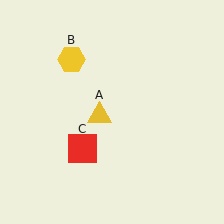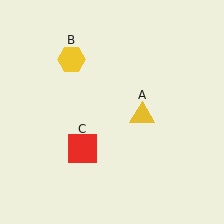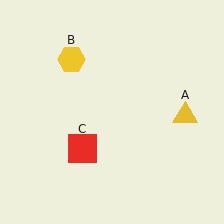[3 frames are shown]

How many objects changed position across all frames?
1 object changed position: yellow triangle (object A).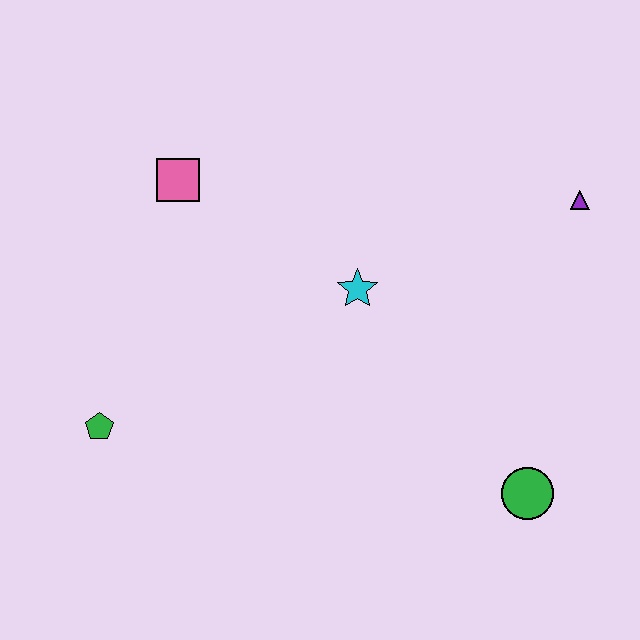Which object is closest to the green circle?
The cyan star is closest to the green circle.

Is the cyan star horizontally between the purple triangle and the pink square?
Yes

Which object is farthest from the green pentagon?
The purple triangle is farthest from the green pentagon.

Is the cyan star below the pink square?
Yes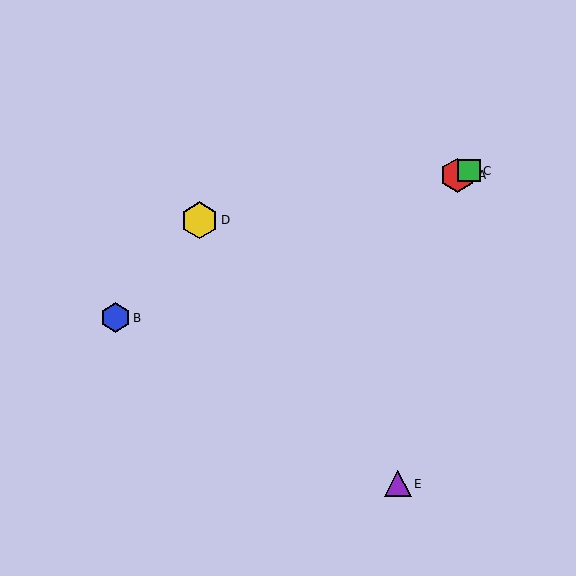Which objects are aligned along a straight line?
Objects A, B, C are aligned along a straight line.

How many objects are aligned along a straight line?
3 objects (A, B, C) are aligned along a straight line.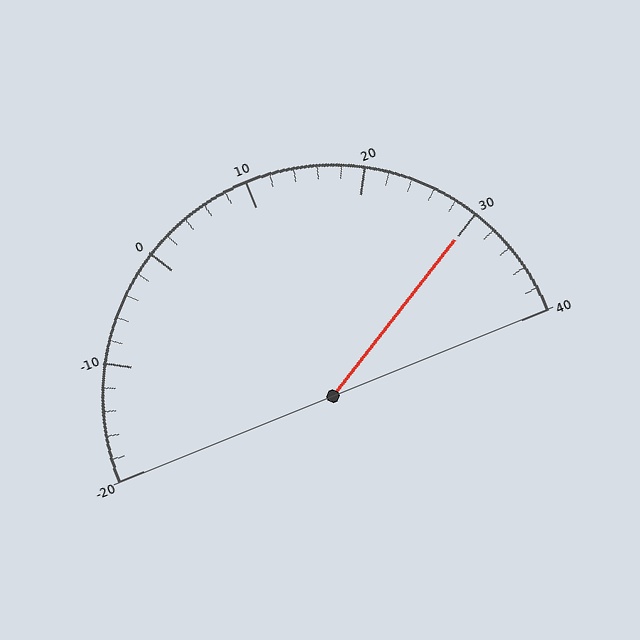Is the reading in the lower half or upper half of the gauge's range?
The reading is in the upper half of the range (-20 to 40).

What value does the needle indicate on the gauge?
The needle indicates approximately 30.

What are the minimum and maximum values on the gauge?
The gauge ranges from -20 to 40.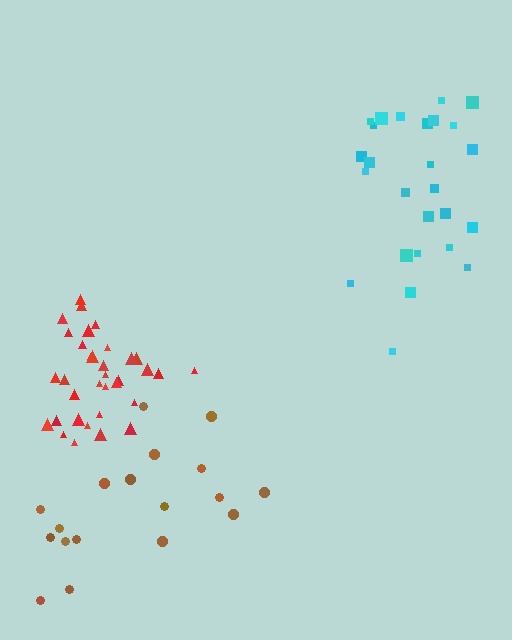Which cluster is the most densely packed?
Red.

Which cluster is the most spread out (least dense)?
Brown.